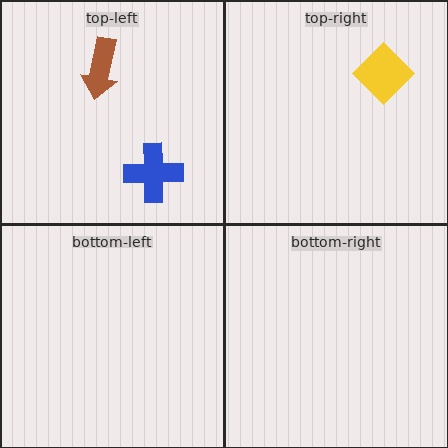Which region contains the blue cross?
The top-left region.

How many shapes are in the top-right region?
1.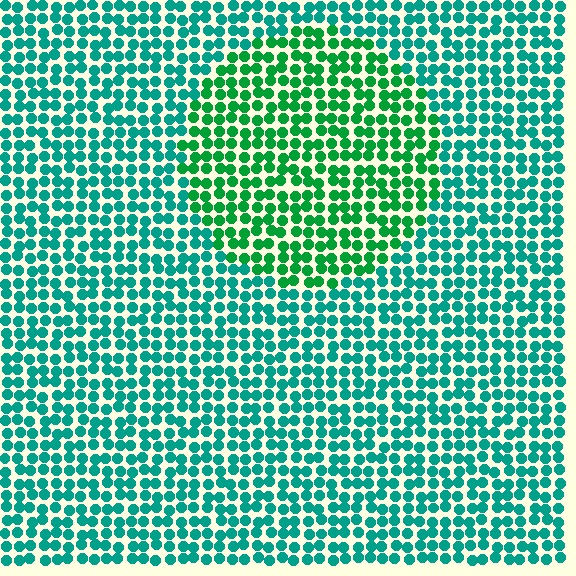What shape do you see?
I see a circle.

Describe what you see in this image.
The image is filled with small teal elements in a uniform arrangement. A circle-shaped region is visible where the elements are tinted to a slightly different hue, forming a subtle color boundary.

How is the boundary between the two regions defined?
The boundary is defined purely by a slight shift in hue (about 32 degrees). Spacing, size, and orientation are identical on both sides.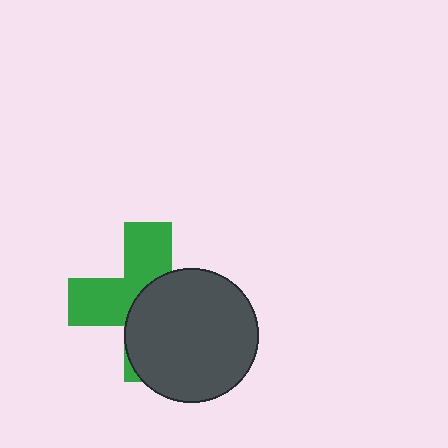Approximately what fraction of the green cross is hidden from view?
Roughly 52% of the green cross is hidden behind the dark gray circle.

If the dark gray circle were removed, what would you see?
You would see the complete green cross.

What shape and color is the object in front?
The object in front is a dark gray circle.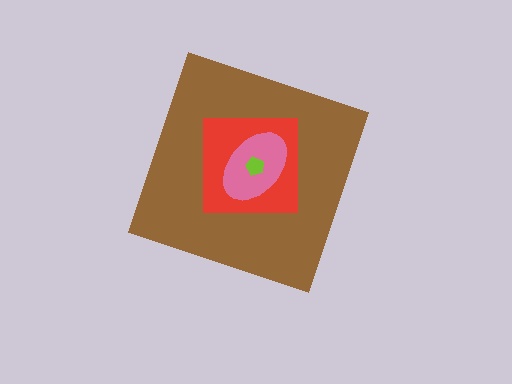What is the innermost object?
The lime pentagon.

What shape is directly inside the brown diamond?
The red square.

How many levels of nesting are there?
4.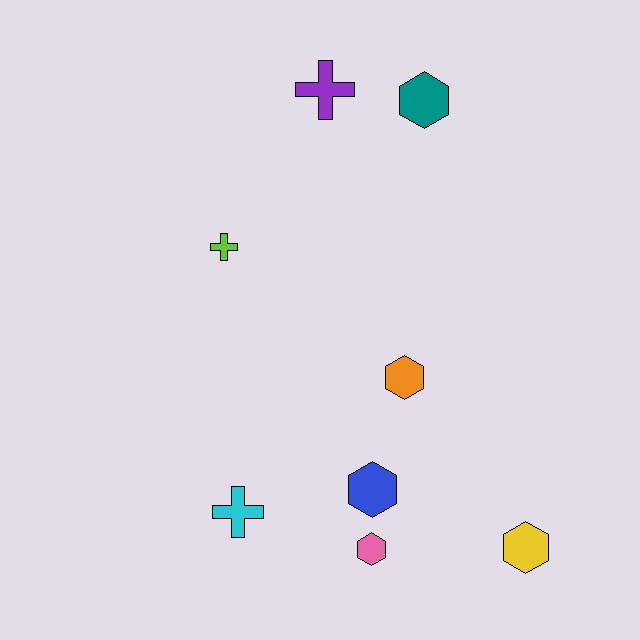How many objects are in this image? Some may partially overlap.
There are 8 objects.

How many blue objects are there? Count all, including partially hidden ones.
There is 1 blue object.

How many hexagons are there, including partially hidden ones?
There are 5 hexagons.